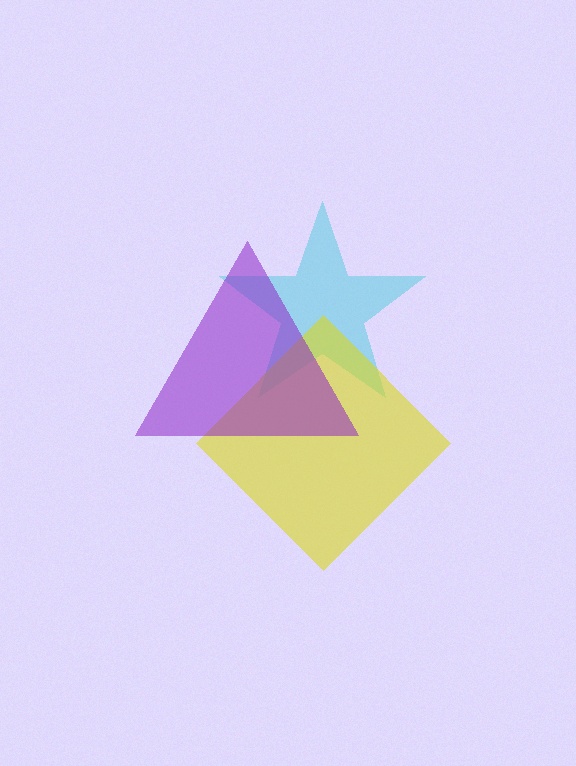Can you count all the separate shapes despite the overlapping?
Yes, there are 3 separate shapes.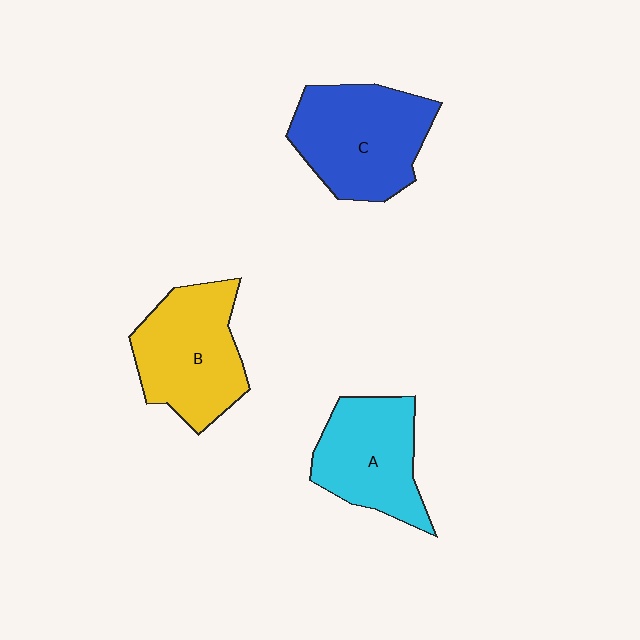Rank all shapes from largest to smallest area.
From largest to smallest: C (blue), B (yellow), A (cyan).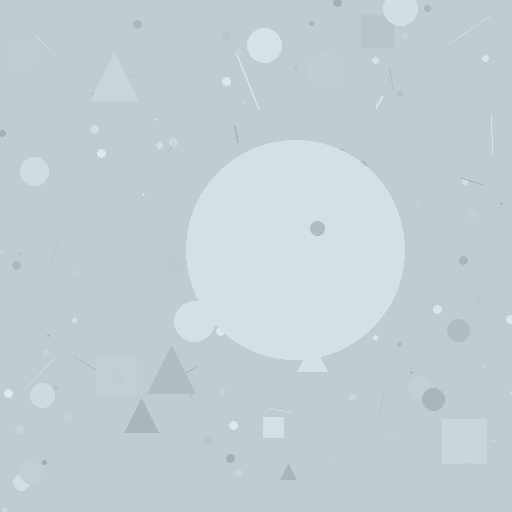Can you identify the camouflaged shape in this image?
The camouflaged shape is a circle.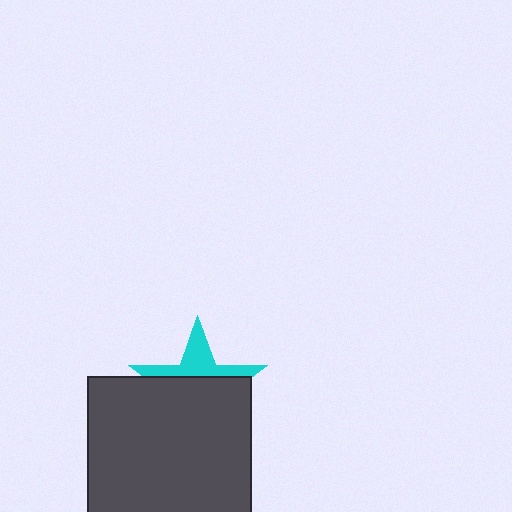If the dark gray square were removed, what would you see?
You would see the complete cyan star.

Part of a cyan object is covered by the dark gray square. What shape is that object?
It is a star.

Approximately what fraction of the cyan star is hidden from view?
Roughly 65% of the cyan star is hidden behind the dark gray square.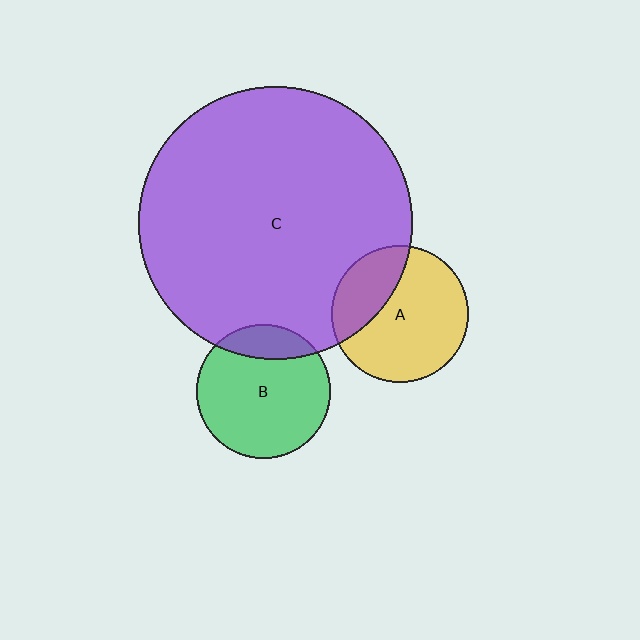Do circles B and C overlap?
Yes.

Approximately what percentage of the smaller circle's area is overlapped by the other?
Approximately 20%.